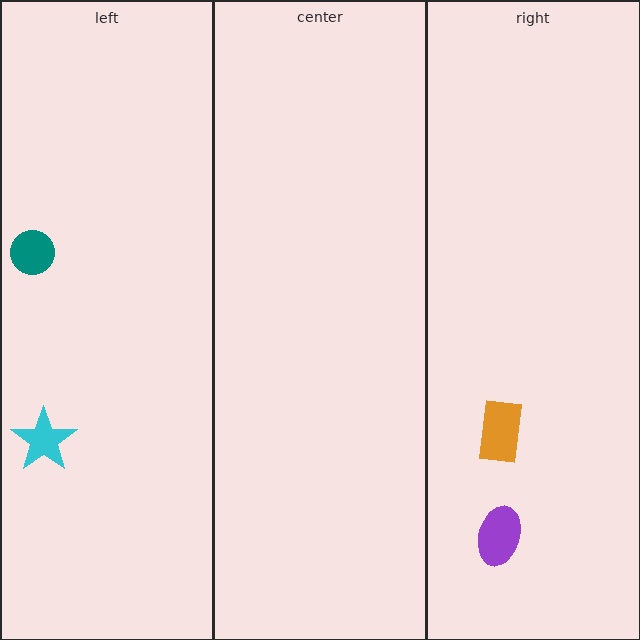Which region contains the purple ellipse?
The right region.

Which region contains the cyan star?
The left region.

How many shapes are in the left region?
2.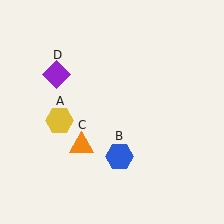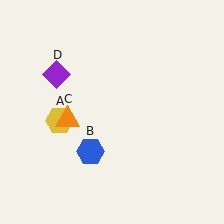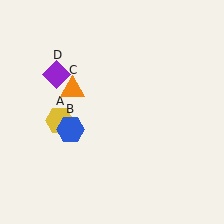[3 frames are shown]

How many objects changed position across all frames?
2 objects changed position: blue hexagon (object B), orange triangle (object C).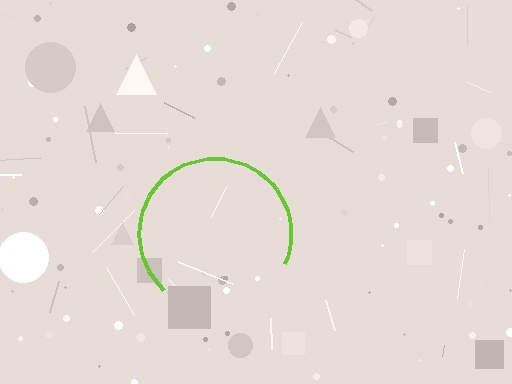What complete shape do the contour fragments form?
The contour fragments form a circle.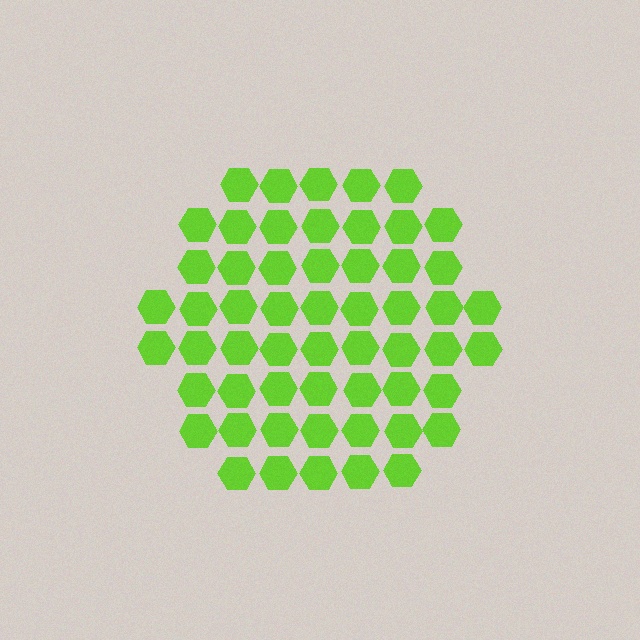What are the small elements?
The small elements are hexagons.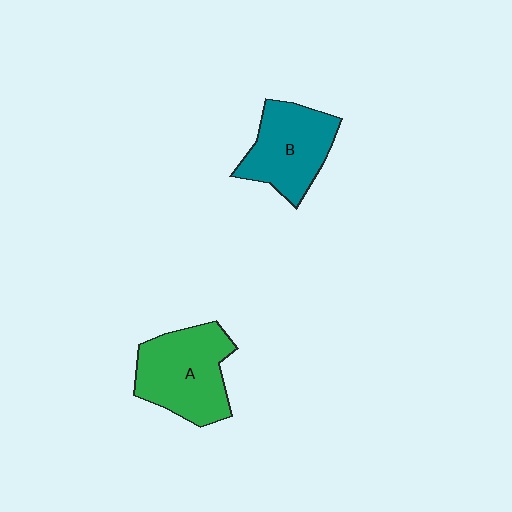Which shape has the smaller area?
Shape B (teal).